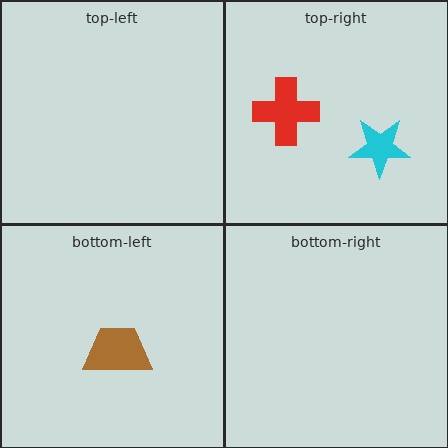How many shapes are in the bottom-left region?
1.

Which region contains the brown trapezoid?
The bottom-left region.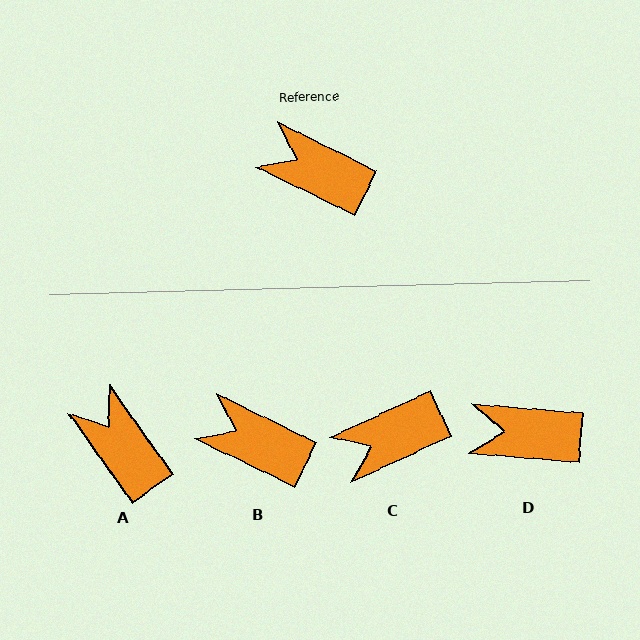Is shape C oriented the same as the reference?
No, it is off by about 51 degrees.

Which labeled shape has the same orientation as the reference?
B.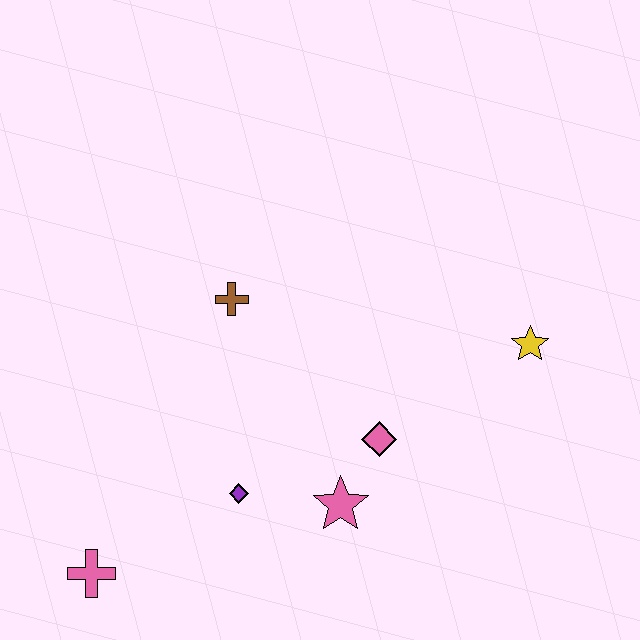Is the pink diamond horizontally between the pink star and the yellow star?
Yes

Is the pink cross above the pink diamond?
No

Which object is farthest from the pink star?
The pink cross is farthest from the pink star.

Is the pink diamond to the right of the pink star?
Yes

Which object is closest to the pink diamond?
The pink star is closest to the pink diamond.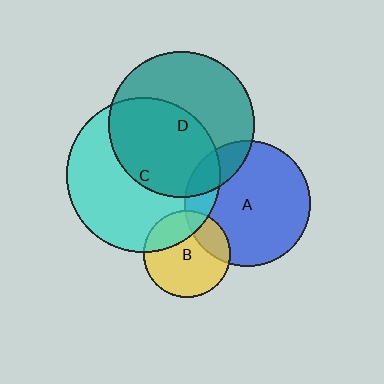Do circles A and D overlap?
Yes.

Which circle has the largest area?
Circle C (cyan).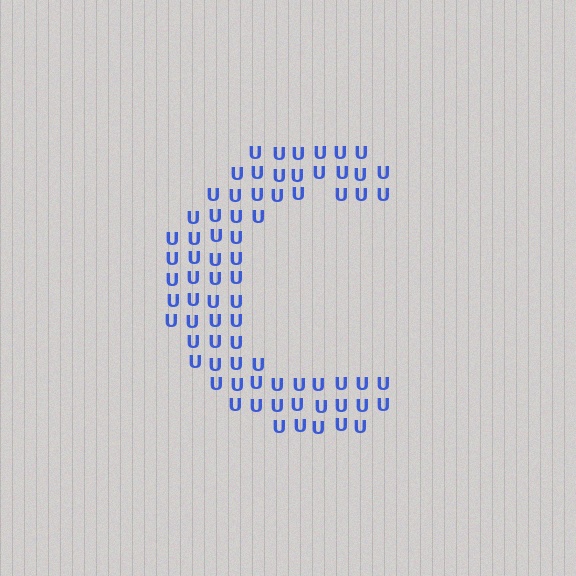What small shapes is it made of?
It is made of small letter U's.